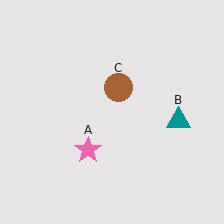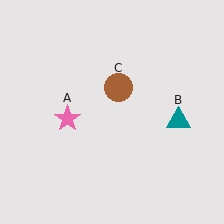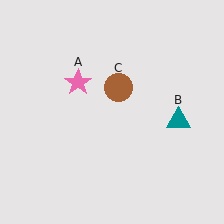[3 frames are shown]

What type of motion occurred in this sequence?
The pink star (object A) rotated clockwise around the center of the scene.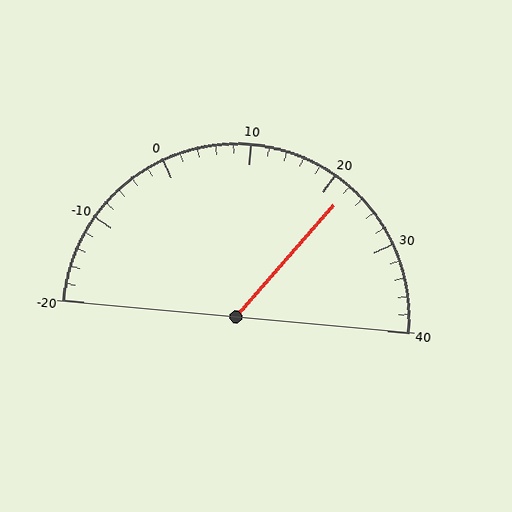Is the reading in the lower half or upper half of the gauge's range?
The reading is in the upper half of the range (-20 to 40).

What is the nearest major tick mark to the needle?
The nearest major tick mark is 20.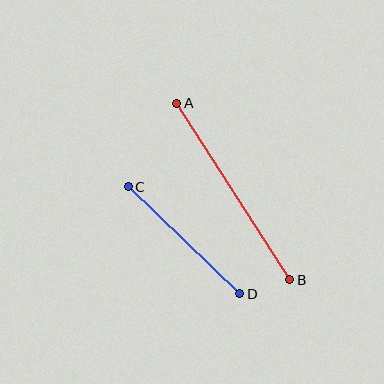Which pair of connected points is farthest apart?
Points A and B are farthest apart.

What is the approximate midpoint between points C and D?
The midpoint is at approximately (184, 240) pixels.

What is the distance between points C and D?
The distance is approximately 154 pixels.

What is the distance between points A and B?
The distance is approximately 210 pixels.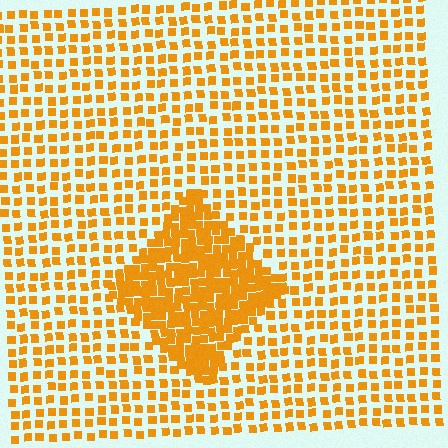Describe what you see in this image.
The image contains small orange elements arranged at two different densities. A diamond-shaped region is visible where the elements are more densely packed than the surrounding area.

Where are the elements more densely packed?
The elements are more densely packed inside the diamond boundary.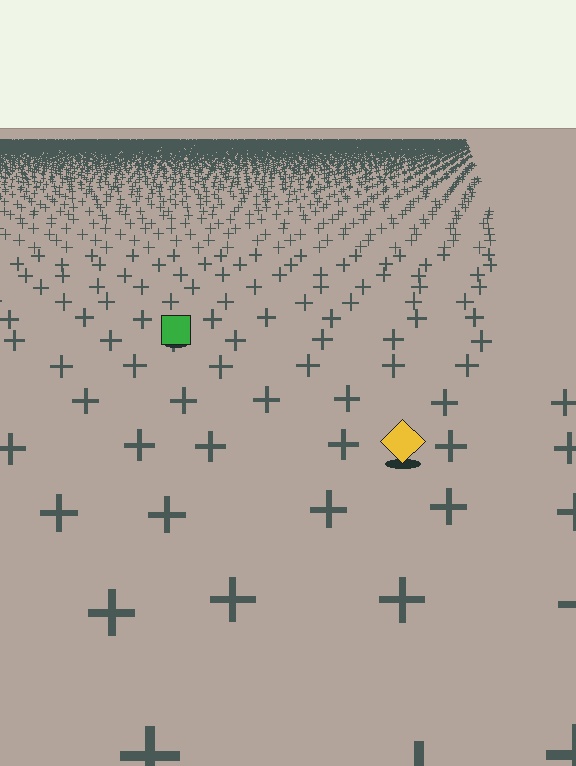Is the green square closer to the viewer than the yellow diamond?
No. The yellow diamond is closer — you can tell from the texture gradient: the ground texture is coarser near it.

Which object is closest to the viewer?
The yellow diamond is closest. The texture marks near it are larger and more spread out.